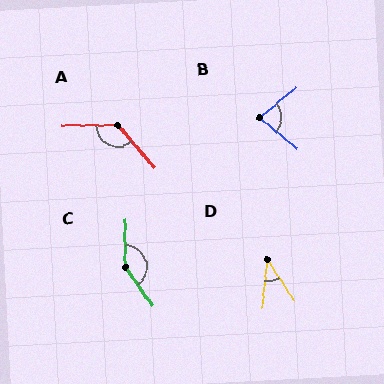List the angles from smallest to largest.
D (39°), B (78°), A (130°), C (145°).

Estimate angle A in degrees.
Approximately 130 degrees.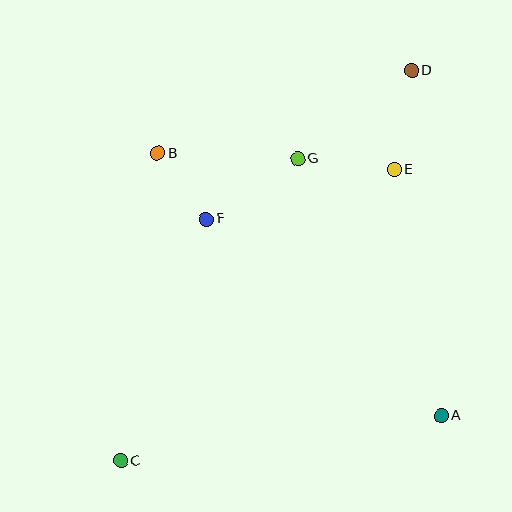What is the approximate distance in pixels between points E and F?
The distance between E and F is approximately 194 pixels.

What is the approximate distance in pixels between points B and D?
The distance between B and D is approximately 267 pixels.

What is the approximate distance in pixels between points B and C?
The distance between B and C is approximately 310 pixels.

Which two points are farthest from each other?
Points C and D are farthest from each other.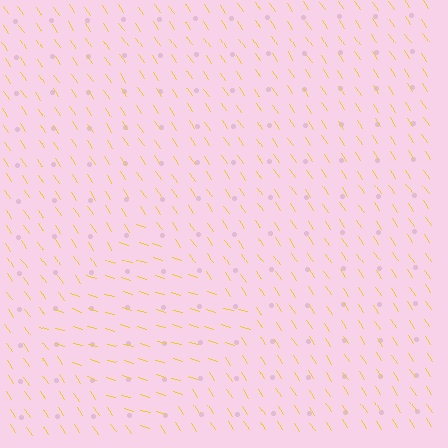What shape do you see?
I see a diamond.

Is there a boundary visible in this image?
Yes, there is a texture boundary formed by a change in line orientation.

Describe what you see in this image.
The image is filled with small yellow line segments. A diamond region in the image has lines oriented differently from the surrounding lines, creating a visible texture boundary.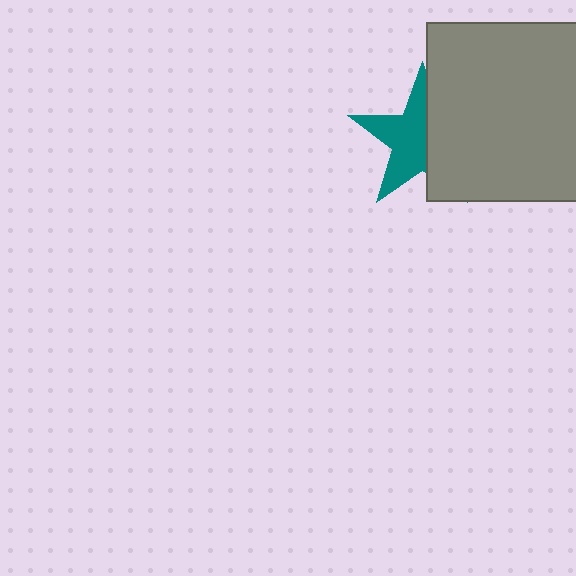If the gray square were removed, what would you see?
You would see the complete teal star.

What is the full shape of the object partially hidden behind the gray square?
The partially hidden object is a teal star.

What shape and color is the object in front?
The object in front is a gray square.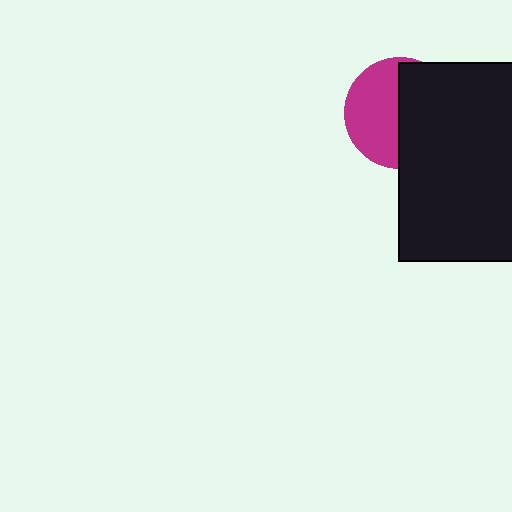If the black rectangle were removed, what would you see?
You would see the complete magenta circle.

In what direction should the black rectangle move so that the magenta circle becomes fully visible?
The black rectangle should move right. That is the shortest direction to clear the overlap and leave the magenta circle fully visible.